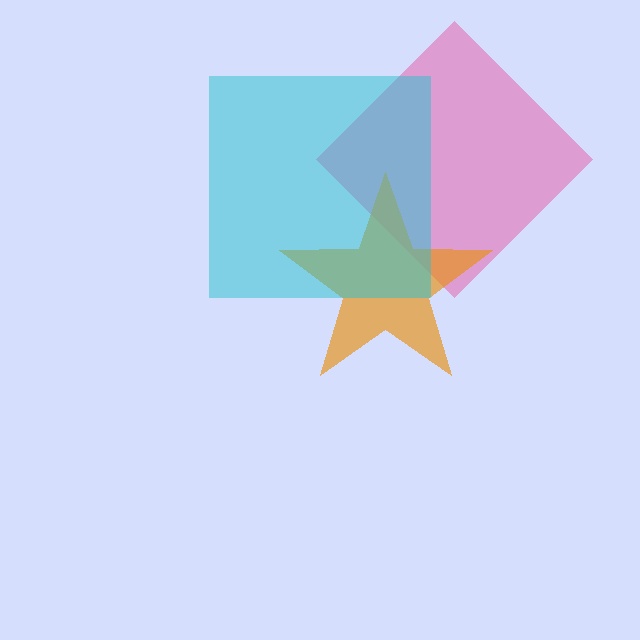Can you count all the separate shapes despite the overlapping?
Yes, there are 3 separate shapes.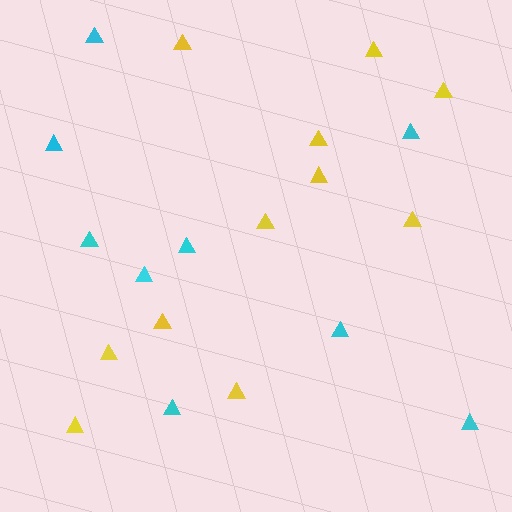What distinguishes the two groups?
There are 2 groups: one group of yellow triangles (11) and one group of cyan triangles (9).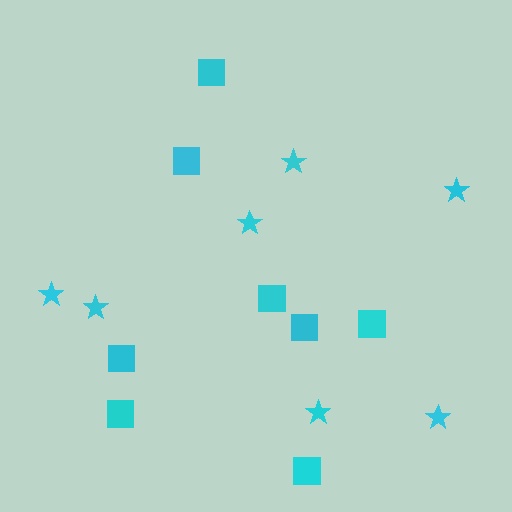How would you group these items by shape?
There are 2 groups: one group of squares (8) and one group of stars (7).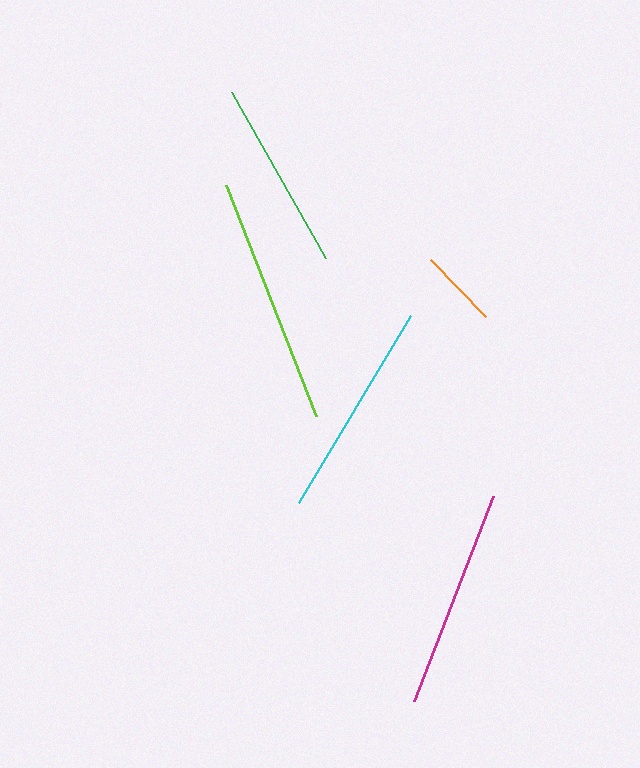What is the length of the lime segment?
The lime segment is approximately 248 pixels long.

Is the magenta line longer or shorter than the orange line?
The magenta line is longer than the orange line.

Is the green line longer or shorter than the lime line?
The lime line is longer than the green line.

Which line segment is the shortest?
The orange line is the shortest at approximately 79 pixels.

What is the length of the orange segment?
The orange segment is approximately 79 pixels long.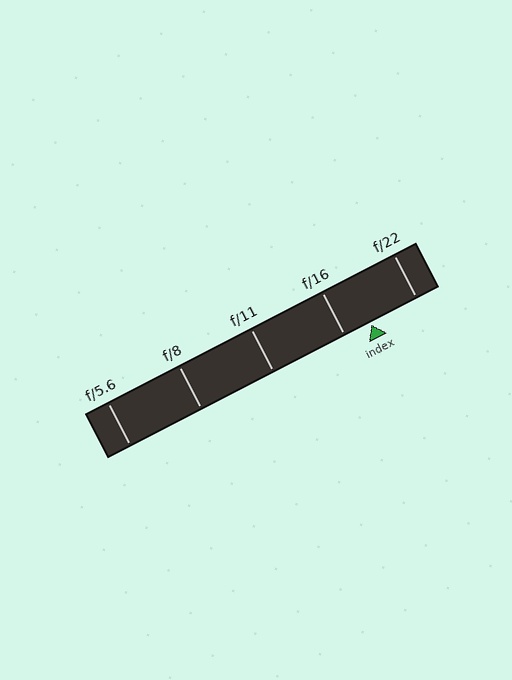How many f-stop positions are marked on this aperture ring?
There are 5 f-stop positions marked.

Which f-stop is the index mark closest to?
The index mark is closest to f/16.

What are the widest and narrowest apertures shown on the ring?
The widest aperture shown is f/5.6 and the narrowest is f/22.